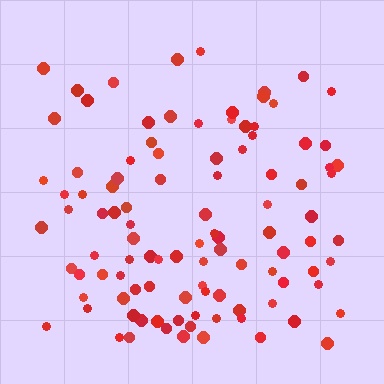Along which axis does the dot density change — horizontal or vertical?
Vertical.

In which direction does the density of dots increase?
From top to bottom, with the bottom side densest.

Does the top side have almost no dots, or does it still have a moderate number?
Still a moderate number, just noticeably fewer than the bottom.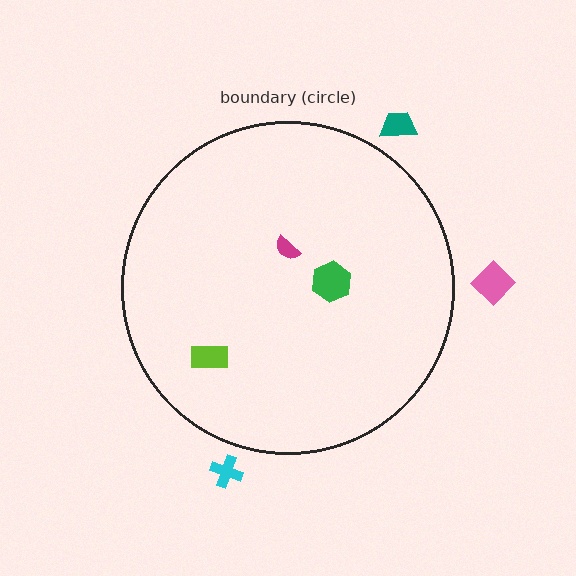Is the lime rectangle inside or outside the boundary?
Inside.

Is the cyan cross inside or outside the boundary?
Outside.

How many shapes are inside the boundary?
3 inside, 3 outside.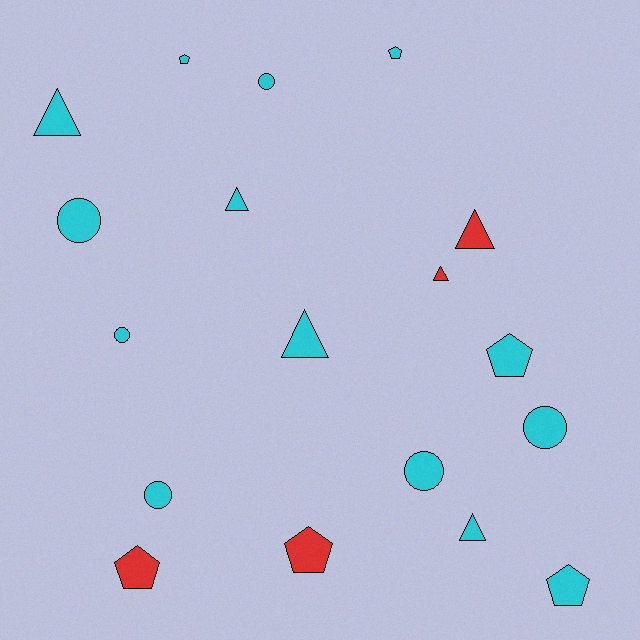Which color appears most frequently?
Cyan, with 14 objects.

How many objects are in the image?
There are 18 objects.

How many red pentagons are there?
There are 2 red pentagons.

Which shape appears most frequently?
Circle, with 6 objects.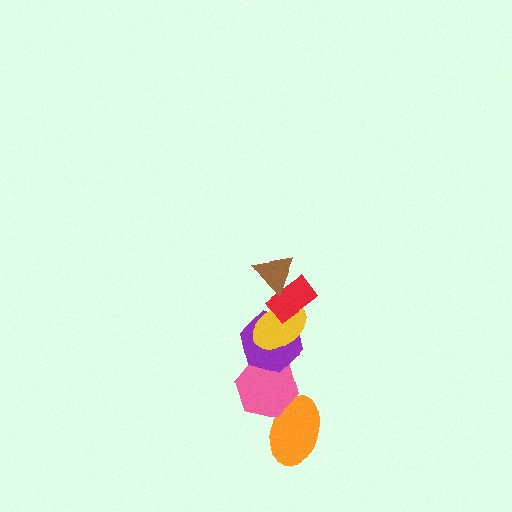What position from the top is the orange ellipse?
The orange ellipse is 6th from the top.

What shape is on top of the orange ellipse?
The pink hexagon is on top of the orange ellipse.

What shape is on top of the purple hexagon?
The yellow ellipse is on top of the purple hexagon.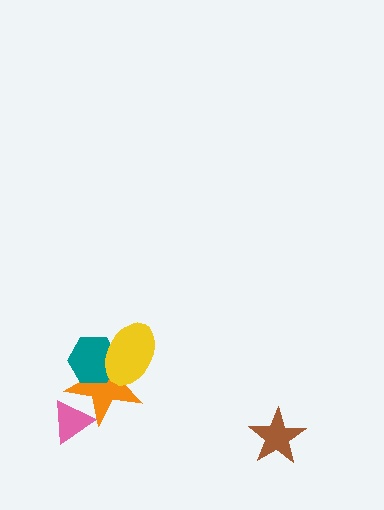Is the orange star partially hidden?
Yes, it is partially covered by another shape.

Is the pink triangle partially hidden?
Yes, it is partially covered by another shape.